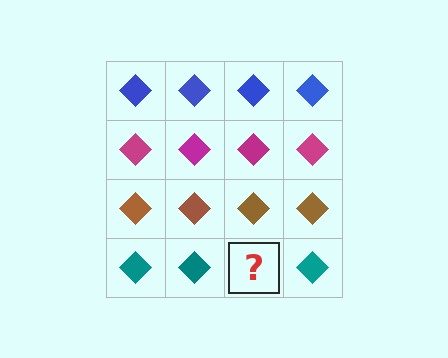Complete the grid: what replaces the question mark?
The question mark should be replaced with a teal diamond.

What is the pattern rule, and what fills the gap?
The rule is that each row has a consistent color. The gap should be filled with a teal diamond.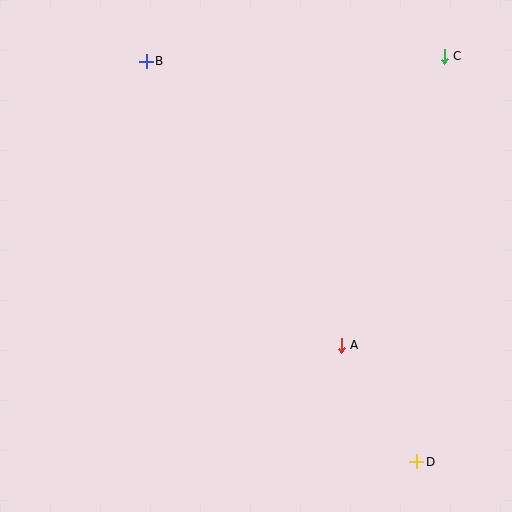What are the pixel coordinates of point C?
Point C is at (444, 56).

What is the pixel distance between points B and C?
The distance between B and C is 298 pixels.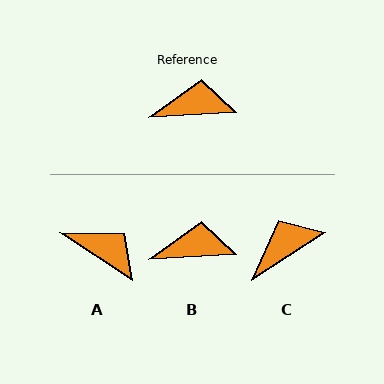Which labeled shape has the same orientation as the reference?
B.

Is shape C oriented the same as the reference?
No, it is off by about 29 degrees.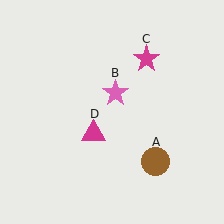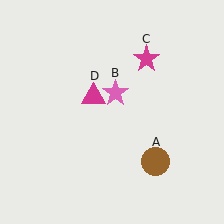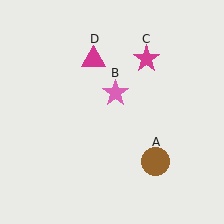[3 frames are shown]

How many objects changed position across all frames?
1 object changed position: magenta triangle (object D).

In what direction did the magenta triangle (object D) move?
The magenta triangle (object D) moved up.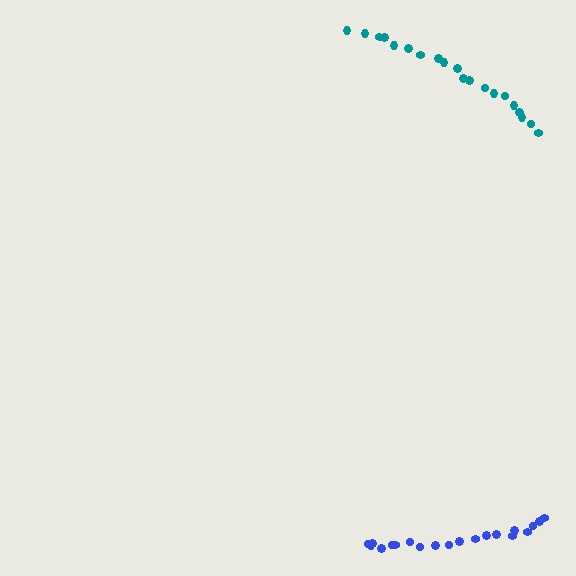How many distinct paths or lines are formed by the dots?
There are 2 distinct paths.